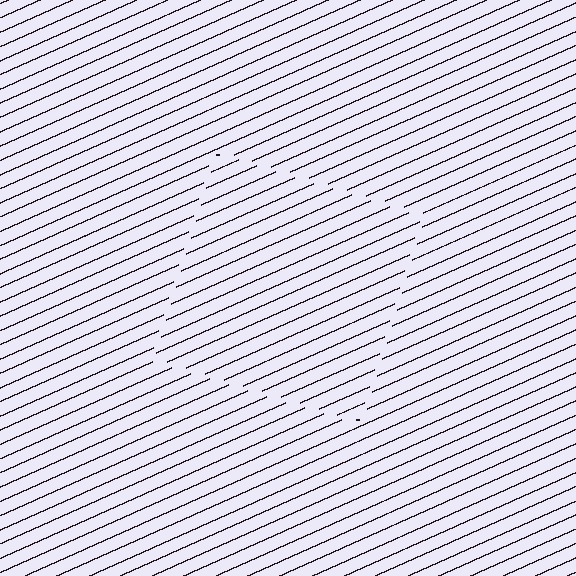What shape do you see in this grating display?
An illusory square. The interior of the shape contains the same grating, shifted by half a period — the contour is defined by the phase discontinuity where line-ends from the inner and outer gratings abut.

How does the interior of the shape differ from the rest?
The interior of the shape contains the same grating, shifted by half a period — the contour is defined by the phase discontinuity where line-ends from the inner and outer gratings abut.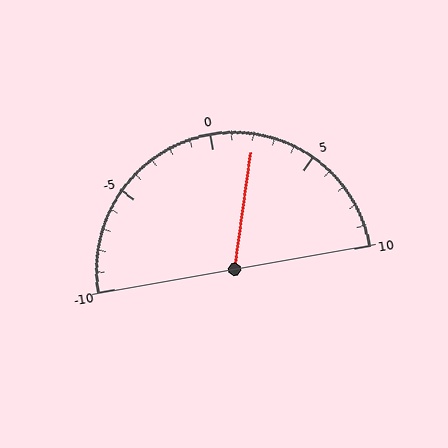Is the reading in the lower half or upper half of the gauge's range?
The reading is in the upper half of the range (-10 to 10).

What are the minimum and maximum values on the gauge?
The gauge ranges from -10 to 10.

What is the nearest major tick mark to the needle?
The nearest major tick mark is 0.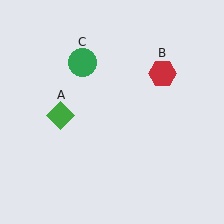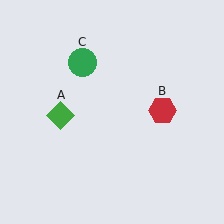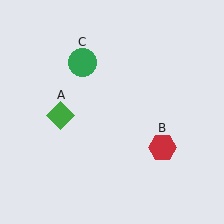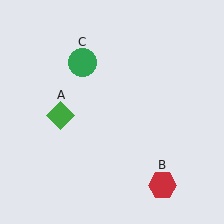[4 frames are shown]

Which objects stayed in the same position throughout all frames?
Green diamond (object A) and green circle (object C) remained stationary.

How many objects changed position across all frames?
1 object changed position: red hexagon (object B).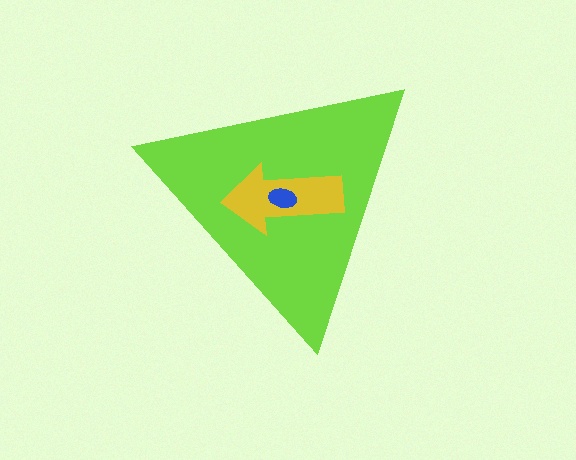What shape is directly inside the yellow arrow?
The blue ellipse.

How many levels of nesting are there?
3.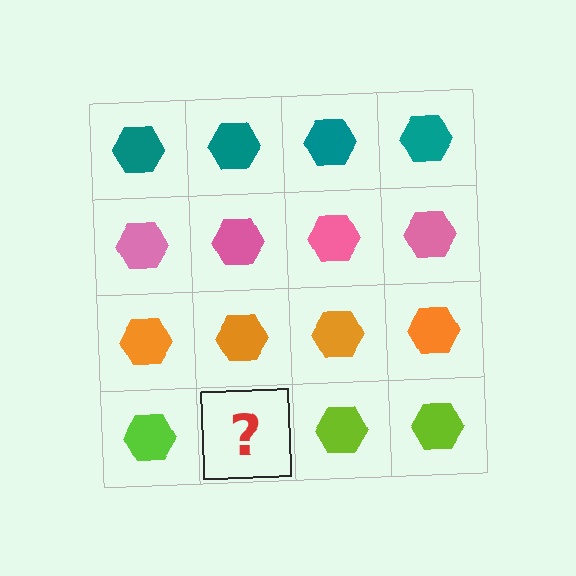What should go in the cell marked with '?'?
The missing cell should contain a lime hexagon.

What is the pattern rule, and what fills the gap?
The rule is that each row has a consistent color. The gap should be filled with a lime hexagon.